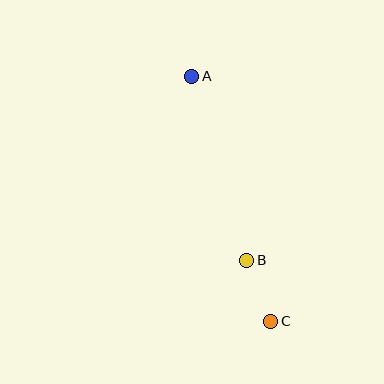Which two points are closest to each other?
Points B and C are closest to each other.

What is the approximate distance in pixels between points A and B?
The distance between A and B is approximately 192 pixels.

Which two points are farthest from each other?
Points A and C are farthest from each other.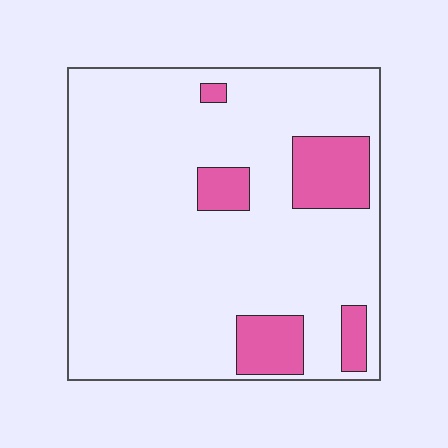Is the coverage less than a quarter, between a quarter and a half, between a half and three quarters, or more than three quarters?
Less than a quarter.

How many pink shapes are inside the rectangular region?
5.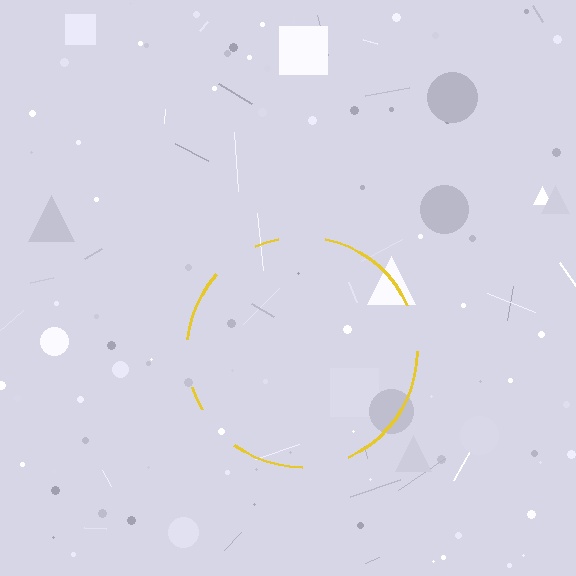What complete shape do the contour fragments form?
The contour fragments form a circle.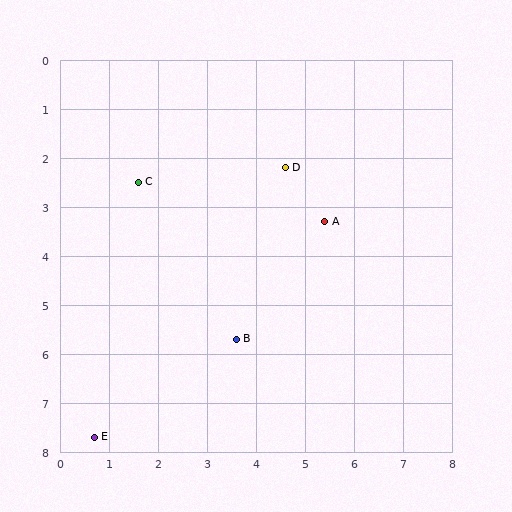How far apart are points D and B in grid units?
Points D and B are about 3.6 grid units apart.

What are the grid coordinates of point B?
Point B is at approximately (3.6, 5.7).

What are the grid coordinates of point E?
Point E is at approximately (0.7, 7.7).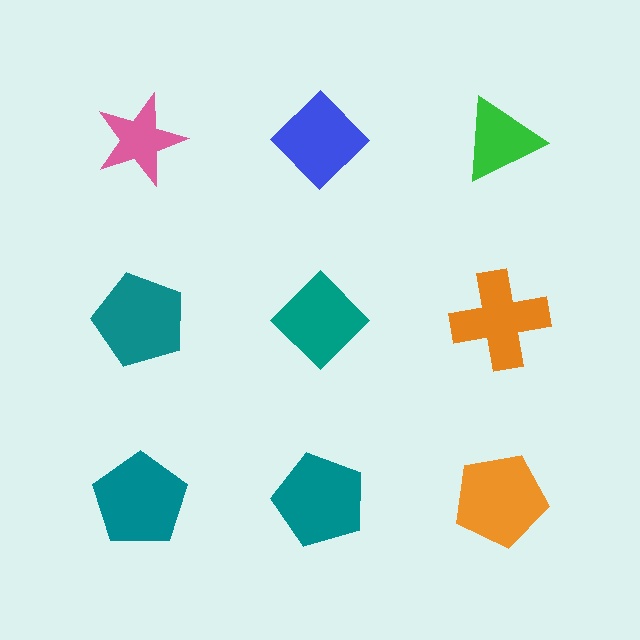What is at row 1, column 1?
A pink star.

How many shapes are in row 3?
3 shapes.